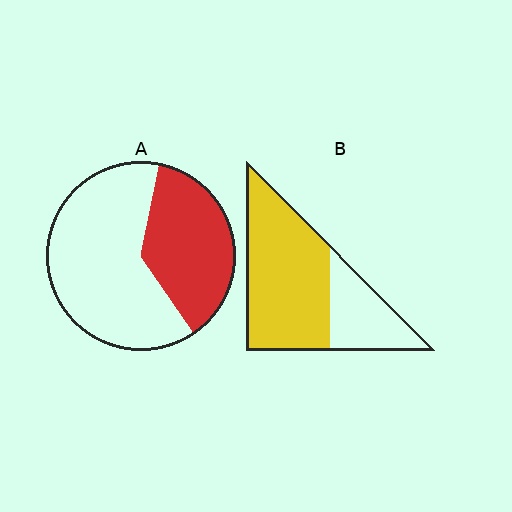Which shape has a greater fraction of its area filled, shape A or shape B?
Shape B.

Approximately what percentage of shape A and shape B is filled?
A is approximately 40% and B is approximately 70%.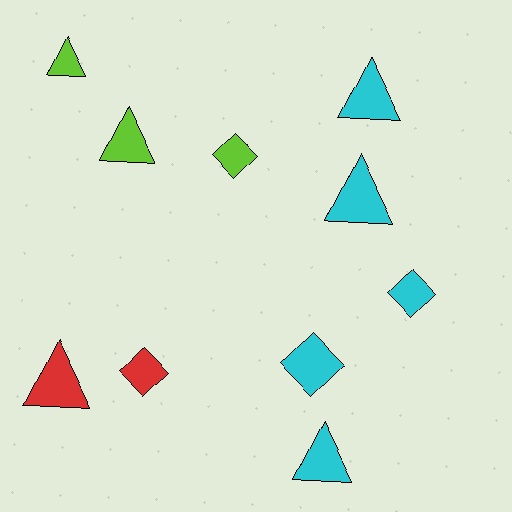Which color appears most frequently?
Cyan, with 5 objects.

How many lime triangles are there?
There are 2 lime triangles.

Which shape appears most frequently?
Triangle, with 6 objects.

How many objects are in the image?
There are 10 objects.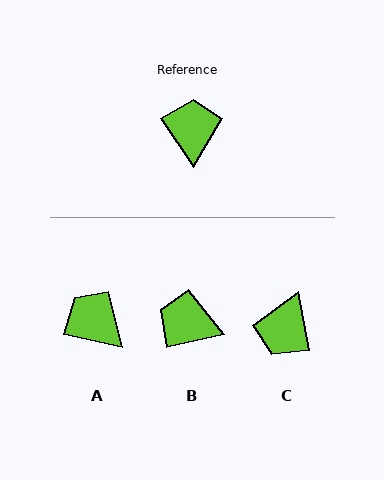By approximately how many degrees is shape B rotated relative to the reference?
Approximately 69 degrees counter-clockwise.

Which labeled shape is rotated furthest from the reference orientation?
C, about 157 degrees away.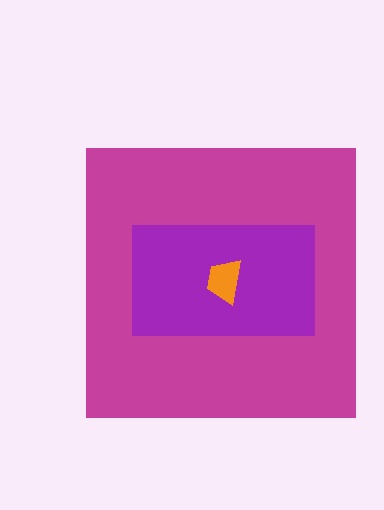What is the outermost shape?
The magenta square.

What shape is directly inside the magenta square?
The purple rectangle.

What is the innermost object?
The orange trapezoid.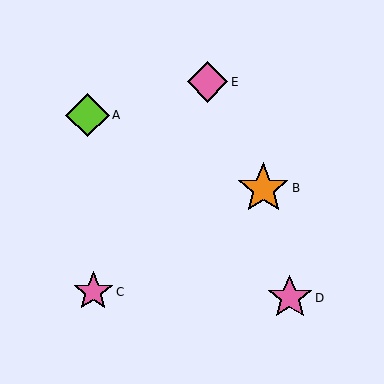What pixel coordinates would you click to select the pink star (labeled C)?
Click at (93, 292) to select the pink star C.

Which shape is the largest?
The orange star (labeled B) is the largest.